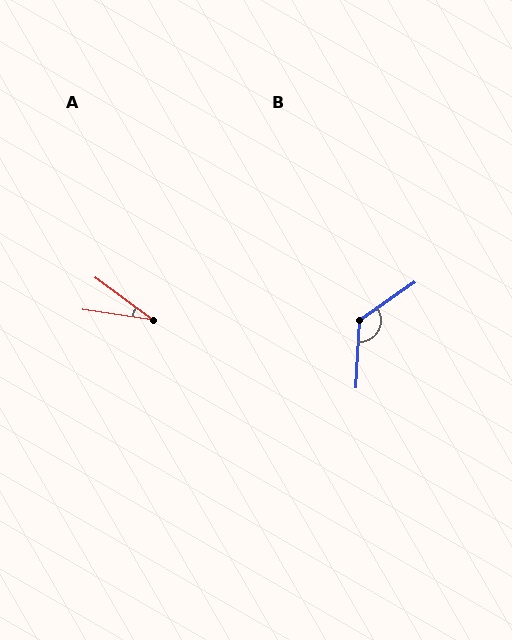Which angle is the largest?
B, at approximately 128 degrees.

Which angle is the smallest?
A, at approximately 28 degrees.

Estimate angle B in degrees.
Approximately 128 degrees.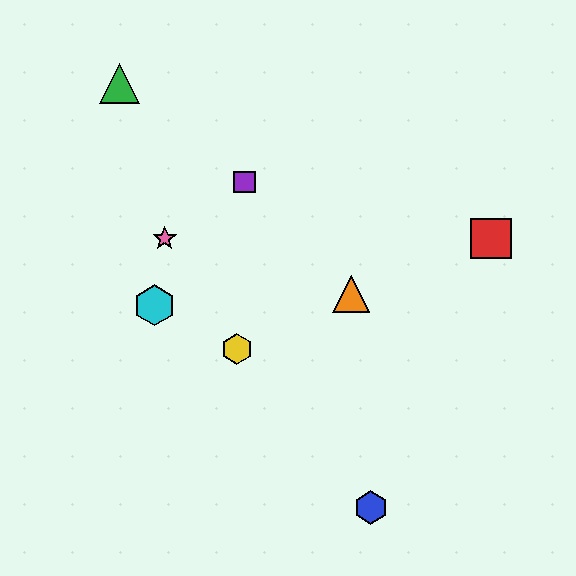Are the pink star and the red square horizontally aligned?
Yes, both are at y≈238.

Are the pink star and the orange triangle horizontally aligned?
No, the pink star is at y≈238 and the orange triangle is at y≈294.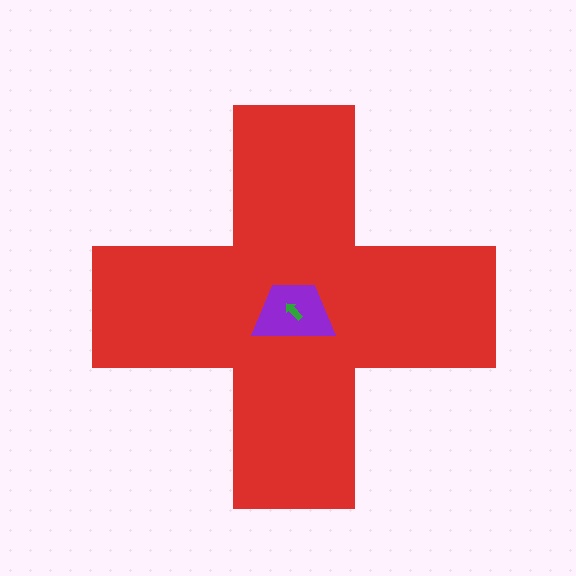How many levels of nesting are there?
3.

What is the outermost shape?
The red cross.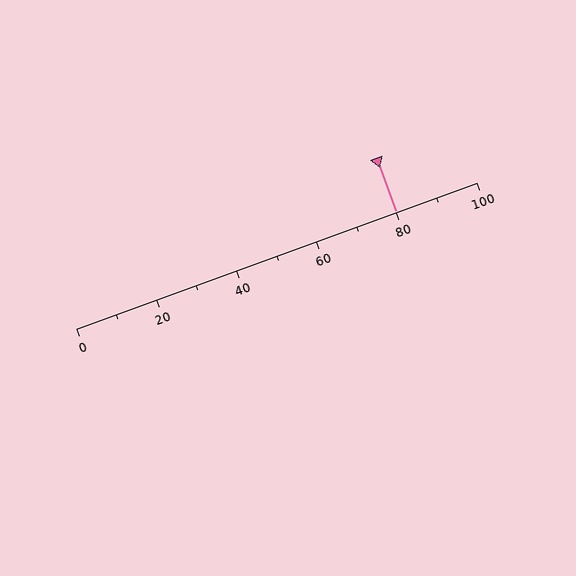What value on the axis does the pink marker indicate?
The marker indicates approximately 80.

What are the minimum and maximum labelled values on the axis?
The axis runs from 0 to 100.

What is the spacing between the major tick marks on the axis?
The major ticks are spaced 20 apart.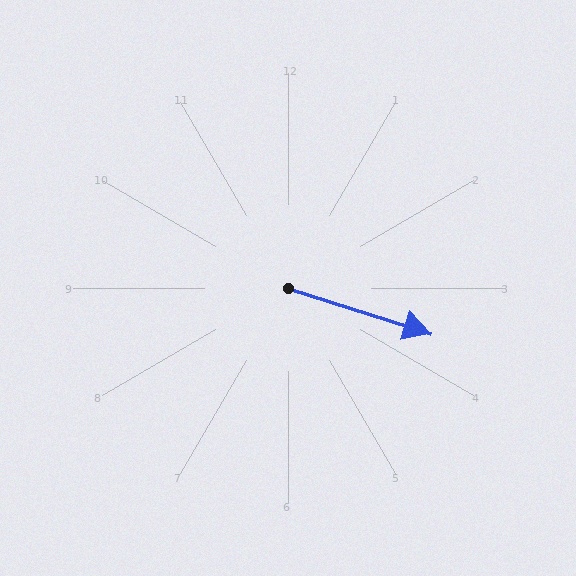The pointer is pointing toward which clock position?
Roughly 4 o'clock.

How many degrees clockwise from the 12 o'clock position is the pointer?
Approximately 108 degrees.